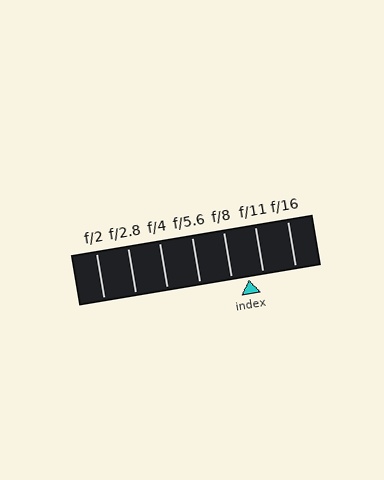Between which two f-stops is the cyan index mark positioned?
The index mark is between f/8 and f/11.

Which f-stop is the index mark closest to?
The index mark is closest to f/11.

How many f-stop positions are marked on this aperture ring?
There are 7 f-stop positions marked.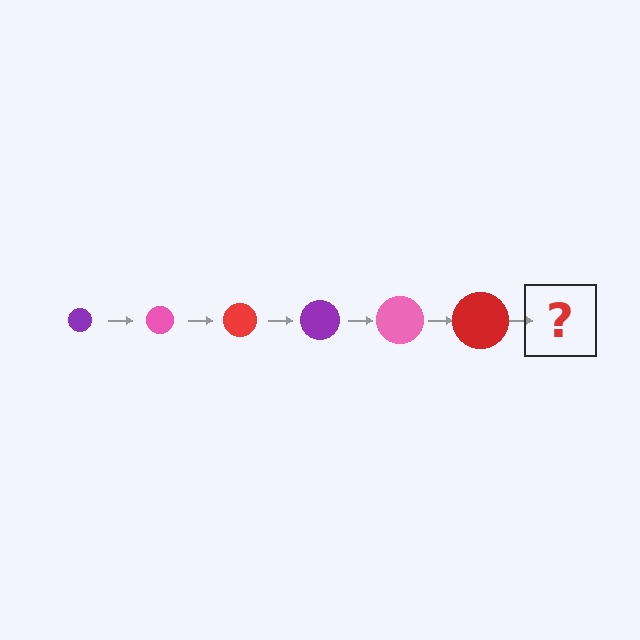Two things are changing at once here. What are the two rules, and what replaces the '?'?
The two rules are that the circle grows larger each step and the color cycles through purple, pink, and red. The '?' should be a purple circle, larger than the previous one.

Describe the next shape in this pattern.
It should be a purple circle, larger than the previous one.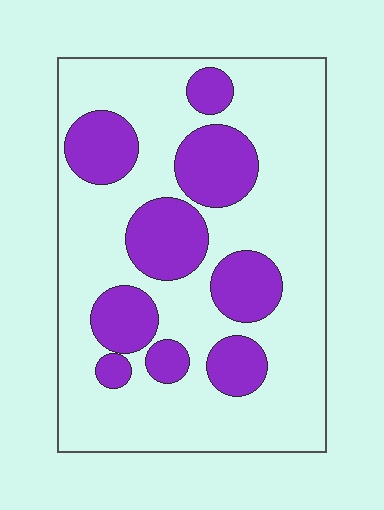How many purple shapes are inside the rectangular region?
9.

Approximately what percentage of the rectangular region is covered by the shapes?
Approximately 30%.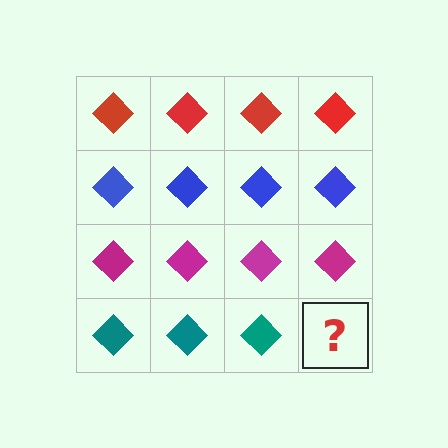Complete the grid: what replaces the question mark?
The question mark should be replaced with a teal diamond.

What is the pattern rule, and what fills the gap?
The rule is that each row has a consistent color. The gap should be filled with a teal diamond.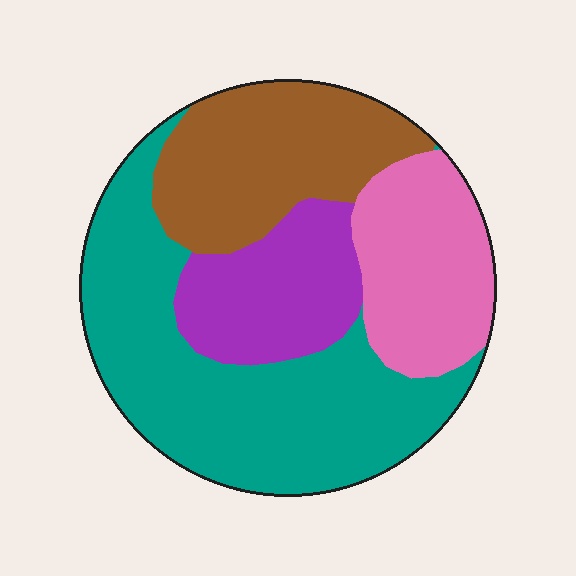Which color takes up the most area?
Teal, at roughly 40%.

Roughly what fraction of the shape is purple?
Purple takes up about one sixth (1/6) of the shape.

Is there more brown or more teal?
Teal.